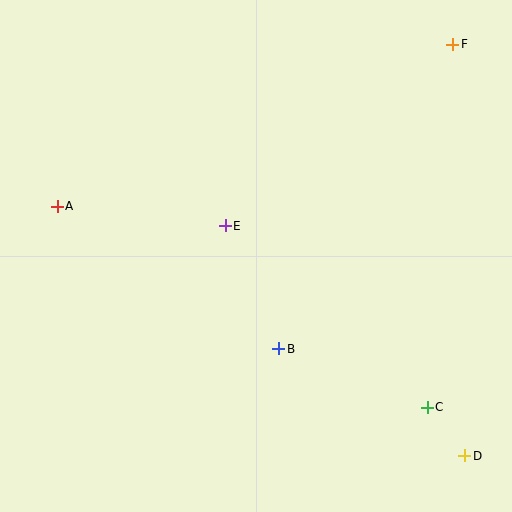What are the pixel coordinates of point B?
Point B is at (279, 349).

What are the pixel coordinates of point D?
Point D is at (465, 456).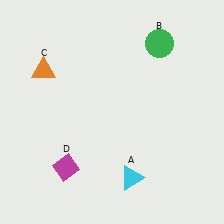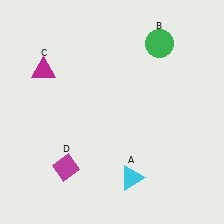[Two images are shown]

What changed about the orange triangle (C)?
In Image 1, C is orange. In Image 2, it changed to magenta.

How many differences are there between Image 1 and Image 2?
There is 1 difference between the two images.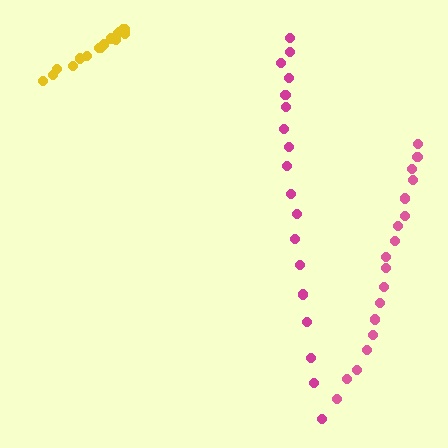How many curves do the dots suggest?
There are 3 distinct paths.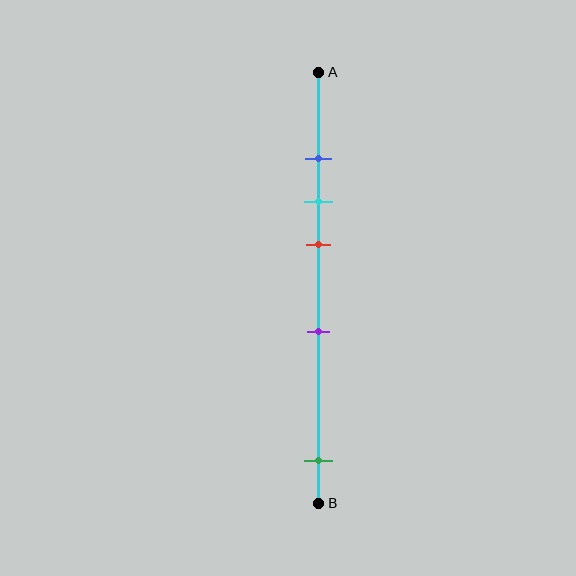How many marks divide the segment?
There are 5 marks dividing the segment.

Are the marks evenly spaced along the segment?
No, the marks are not evenly spaced.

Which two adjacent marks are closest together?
The blue and cyan marks are the closest adjacent pair.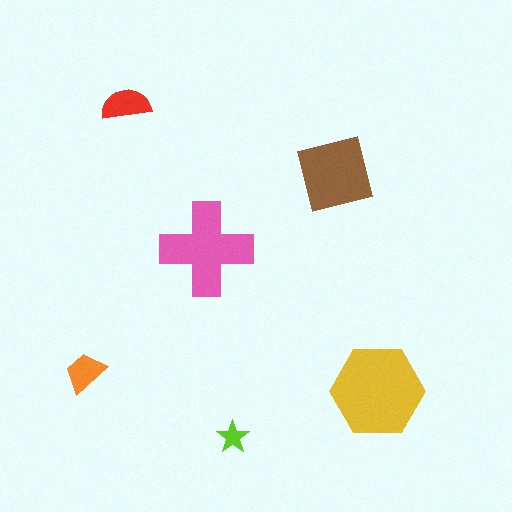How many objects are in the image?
There are 6 objects in the image.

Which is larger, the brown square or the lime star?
The brown square.